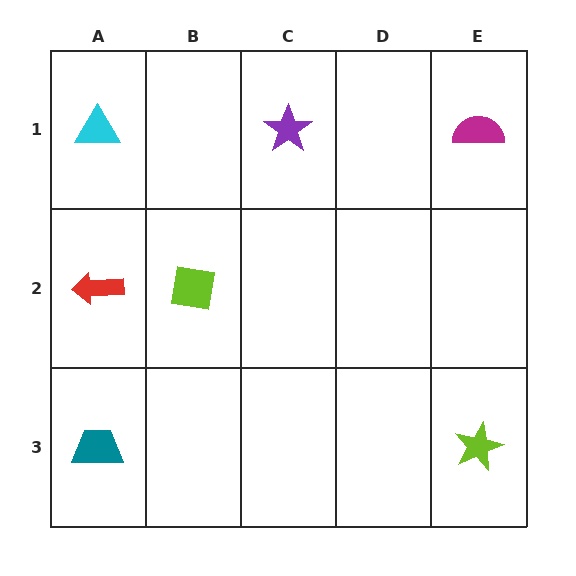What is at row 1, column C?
A purple star.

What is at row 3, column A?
A teal trapezoid.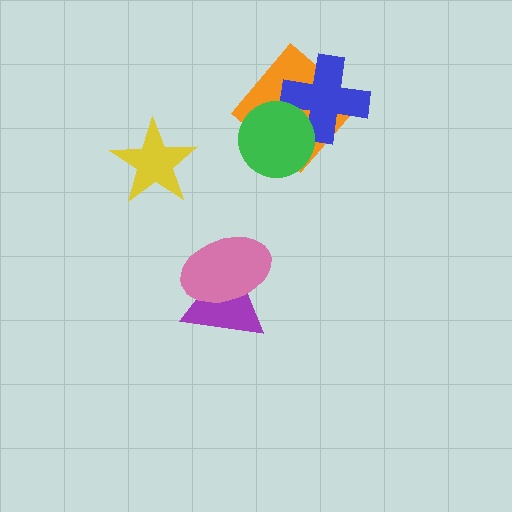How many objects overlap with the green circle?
2 objects overlap with the green circle.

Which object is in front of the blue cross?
The green circle is in front of the blue cross.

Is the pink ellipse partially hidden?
No, no other shape covers it.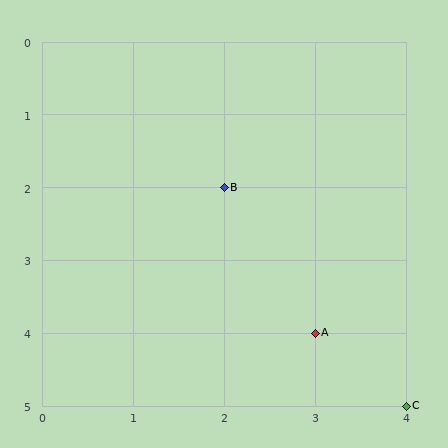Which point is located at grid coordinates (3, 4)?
Point A is at (3, 4).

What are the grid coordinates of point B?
Point B is at grid coordinates (2, 2).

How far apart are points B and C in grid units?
Points B and C are 2 columns and 3 rows apart (about 3.6 grid units diagonally).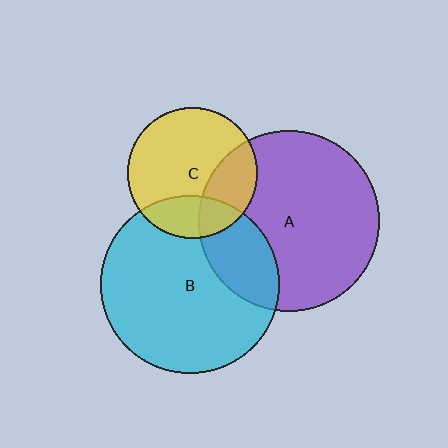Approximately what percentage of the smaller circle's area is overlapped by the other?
Approximately 25%.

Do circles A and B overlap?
Yes.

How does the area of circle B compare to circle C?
Approximately 1.9 times.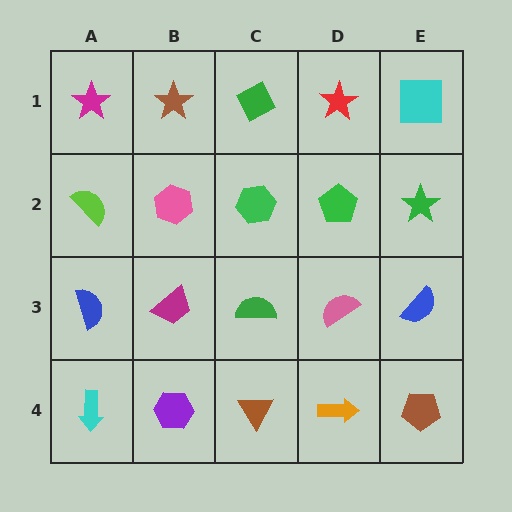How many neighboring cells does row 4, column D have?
3.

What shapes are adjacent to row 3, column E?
A green star (row 2, column E), a brown pentagon (row 4, column E), a pink semicircle (row 3, column D).